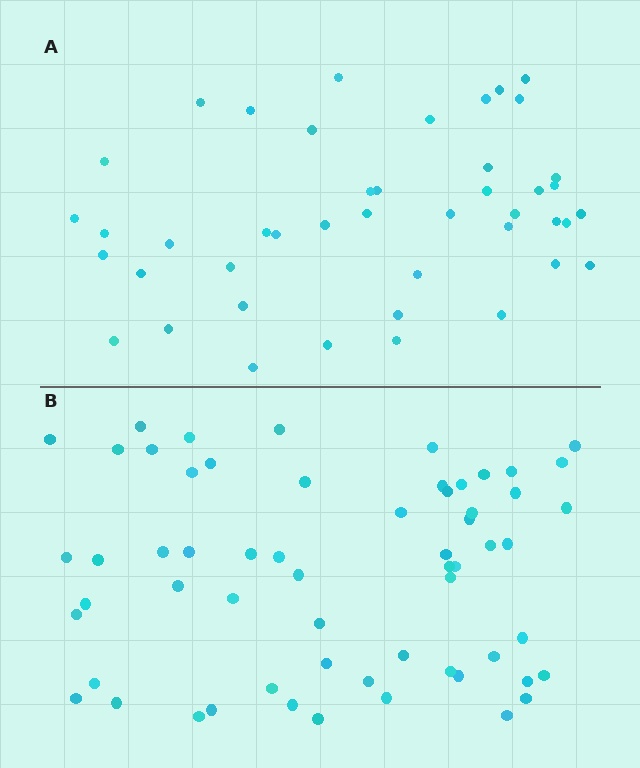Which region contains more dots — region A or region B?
Region B (the bottom region) has more dots.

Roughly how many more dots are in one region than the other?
Region B has approximately 15 more dots than region A.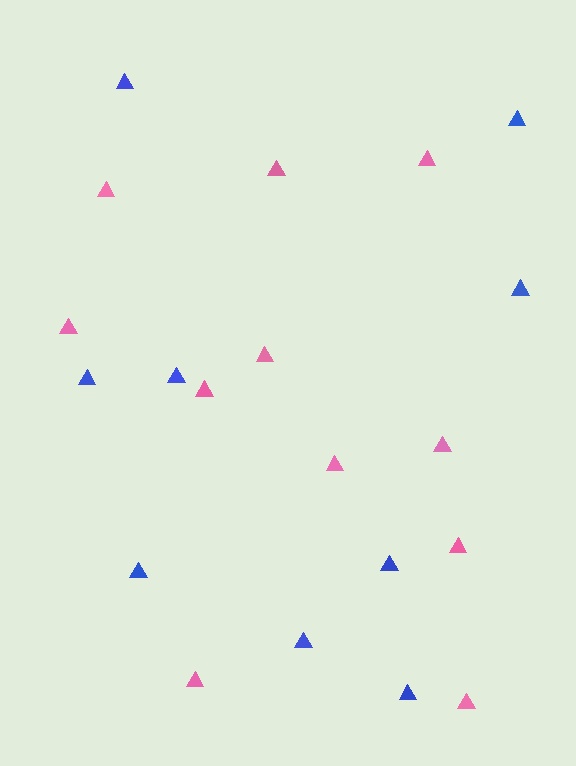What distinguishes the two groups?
There are 2 groups: one group of pink triangles (11) and one group of blue triangles (9).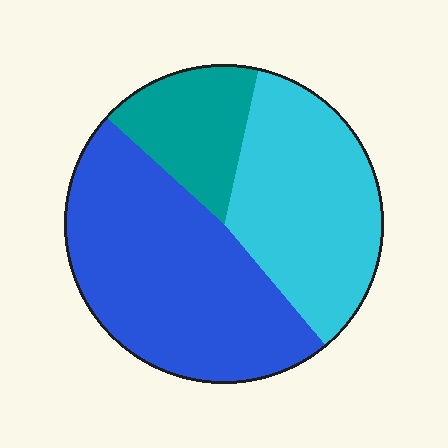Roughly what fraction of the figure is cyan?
Cyan covers about 35% of the figure.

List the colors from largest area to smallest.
From largest to smallest: blue, cyan, teal.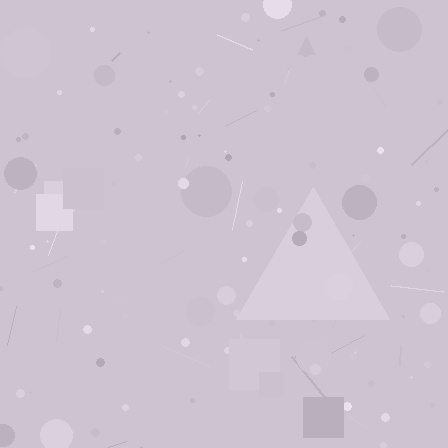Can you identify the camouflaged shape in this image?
The camouflaged shape is a triangle.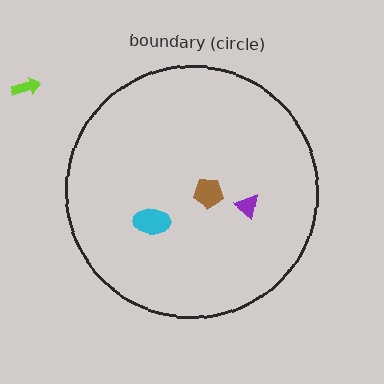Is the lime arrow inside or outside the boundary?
Outside.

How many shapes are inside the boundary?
3 inside, 1 outside.